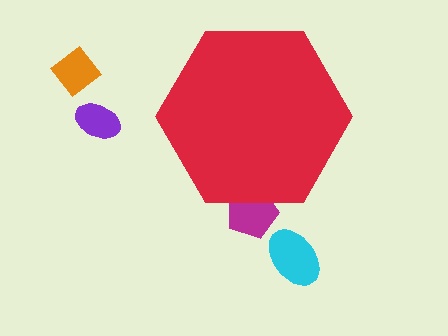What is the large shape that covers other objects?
A red hexagon.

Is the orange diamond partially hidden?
No, the orange diamond is fully visible.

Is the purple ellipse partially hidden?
No, the purple ellipse is fully visible.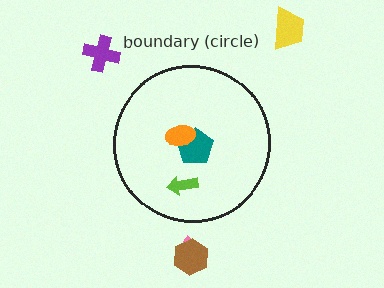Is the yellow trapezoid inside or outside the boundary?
Outside.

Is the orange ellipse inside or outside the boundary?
Inside.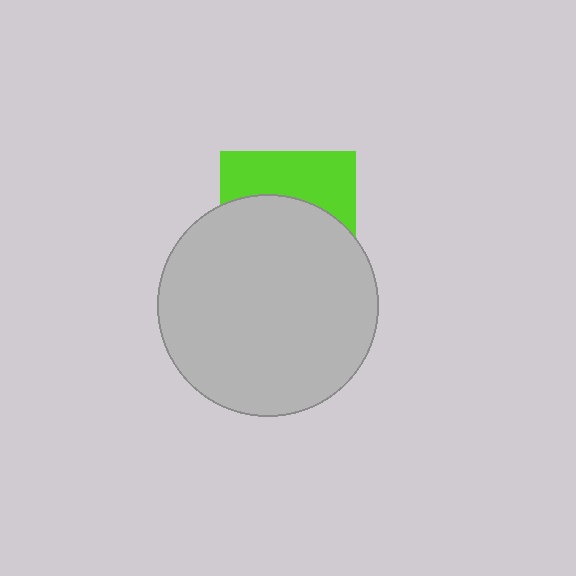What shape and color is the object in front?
The object in front is a light gray circle.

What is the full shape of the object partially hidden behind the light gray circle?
The partially hidden object is a lime square.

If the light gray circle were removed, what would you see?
You would see the complete lime square.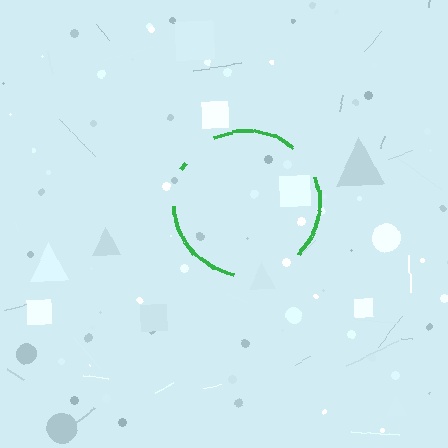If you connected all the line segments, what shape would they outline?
They would outline a circle.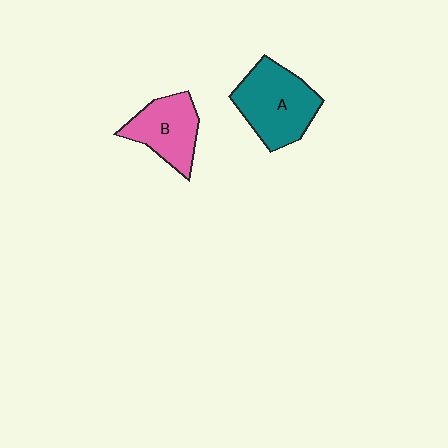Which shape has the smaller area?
Shape B (pink).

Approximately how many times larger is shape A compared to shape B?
Approximately 1.3 times.